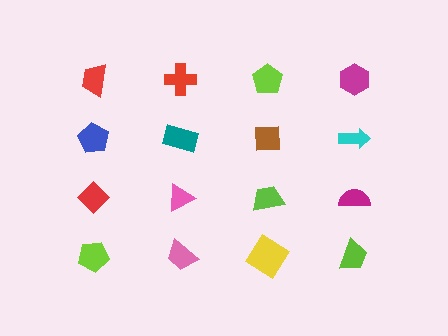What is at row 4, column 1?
A lime pentagon.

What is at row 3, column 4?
A magenta semicircle.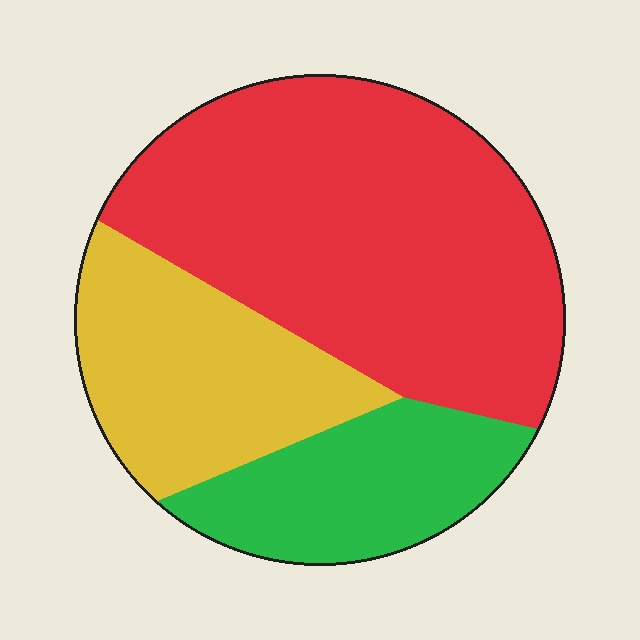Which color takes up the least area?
Green, at roughly 20%.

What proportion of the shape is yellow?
Yellow takes up about one quarter (1/4) of the shape.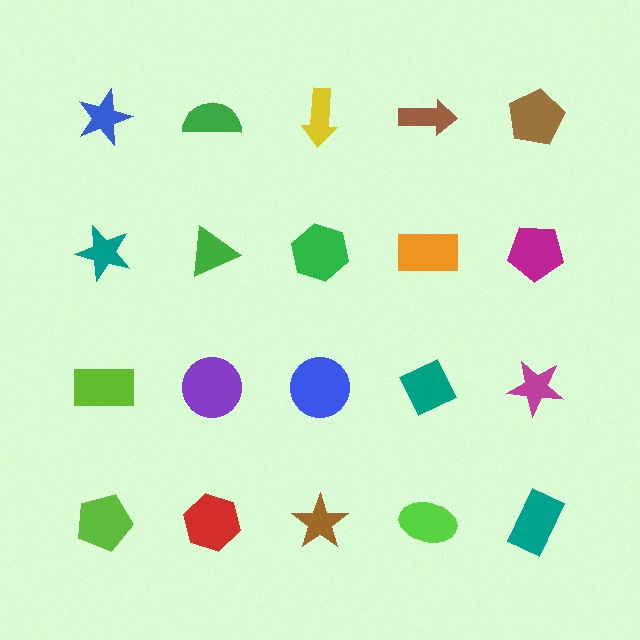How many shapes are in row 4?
5 shapes.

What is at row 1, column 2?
A green semicircle.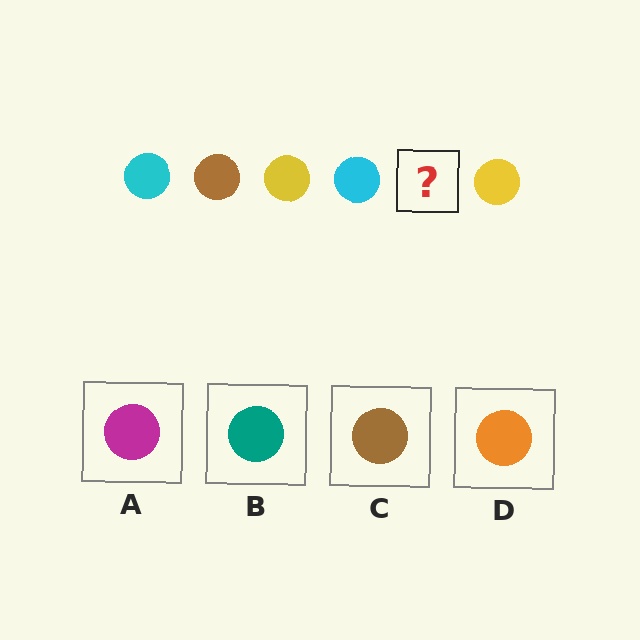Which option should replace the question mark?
Option C.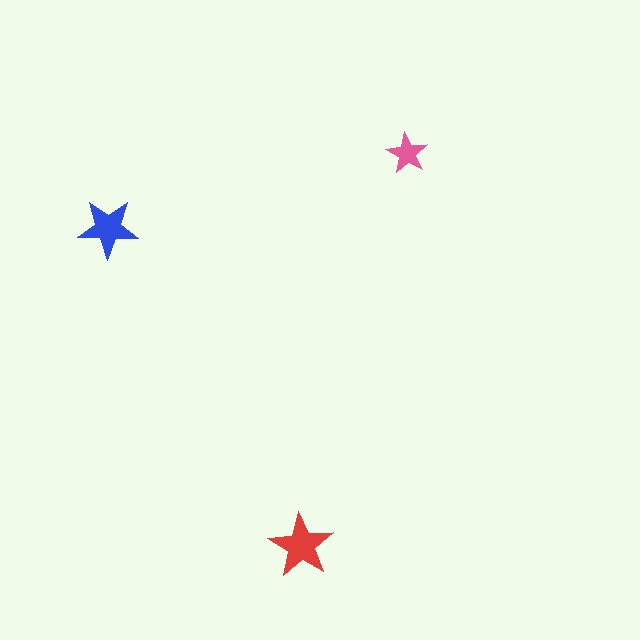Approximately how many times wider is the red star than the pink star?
About 1.5 times wider.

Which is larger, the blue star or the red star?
The red one.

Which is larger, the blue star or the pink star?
The blue one.